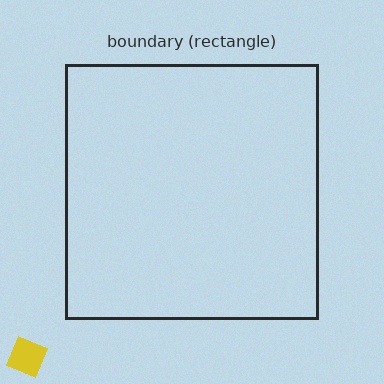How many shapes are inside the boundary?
0 inside, 1 outside.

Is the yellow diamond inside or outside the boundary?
Outside.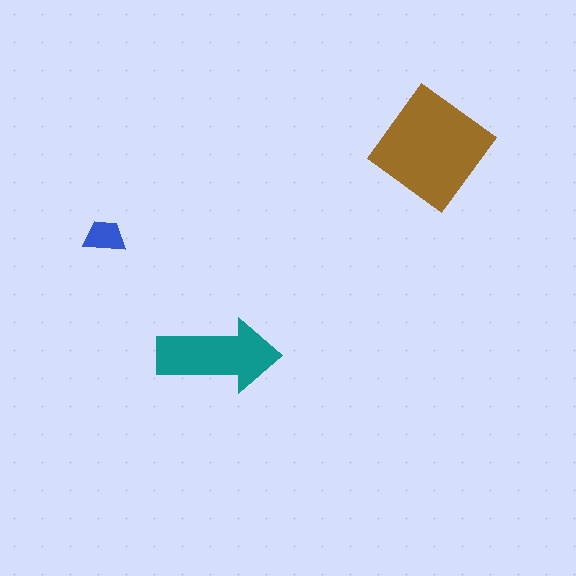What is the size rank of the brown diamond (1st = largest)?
1st.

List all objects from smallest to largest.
The blue trapezoid, the teal arrow, the brown diamond.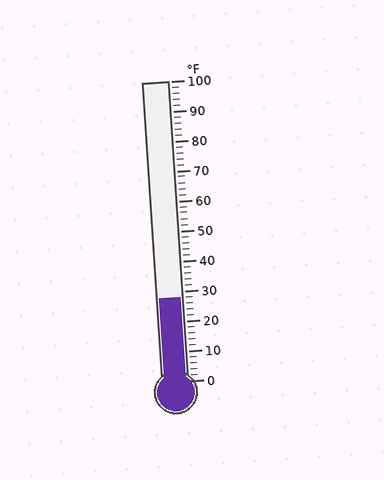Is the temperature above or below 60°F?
The temperature is below 60°F.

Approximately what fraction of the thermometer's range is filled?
The thermometer is filled to approximately 30% of its range.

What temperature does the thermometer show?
The thermometer shows approximately 28°F.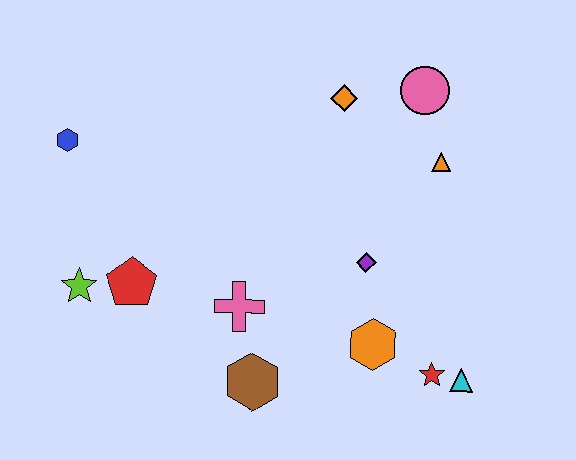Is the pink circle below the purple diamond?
No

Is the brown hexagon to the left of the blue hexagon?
No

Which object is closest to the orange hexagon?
The red star is closest to the orange hexagon.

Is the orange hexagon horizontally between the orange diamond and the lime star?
No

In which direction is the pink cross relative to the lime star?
The pink cross is to the right of the lime star.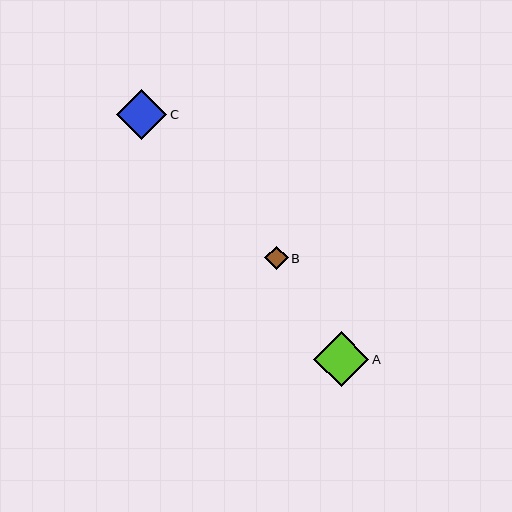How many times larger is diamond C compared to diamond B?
Diamond C is approximately 2.1 times the size of diamond B.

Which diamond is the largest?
Diamond A is the largest with a size of approximately 55 pixels.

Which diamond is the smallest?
Diamond B is the smallest with a size of approximately 24 pixels.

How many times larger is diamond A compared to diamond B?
Diamond A is approximately 2.3 times the size of diamond B.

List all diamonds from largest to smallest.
From largest to smallest: A, C, B.